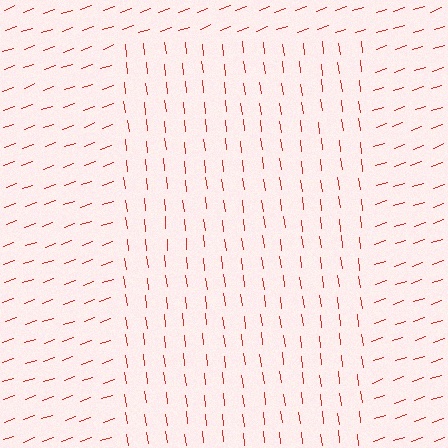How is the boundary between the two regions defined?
The boundary is defined purely by a change in line orientation (approximately 78 degrees difference). All lines are the same color and thickness.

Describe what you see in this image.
The image is filled with small red line segments. A rectangle region in the image has lines oriented differently from the surrounding lines, creating a visible texture boundary.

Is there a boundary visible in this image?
Yes, there is a texture boundary formed by a change in line orientation.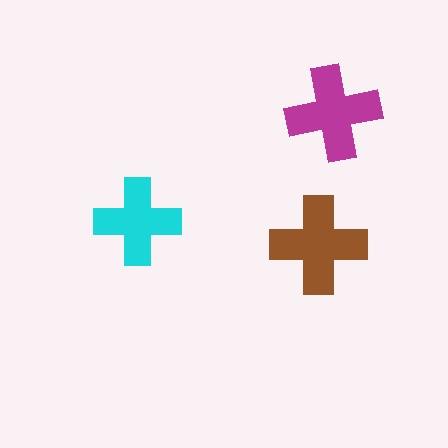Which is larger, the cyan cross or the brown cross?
The brown one.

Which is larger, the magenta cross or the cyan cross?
The magenta one.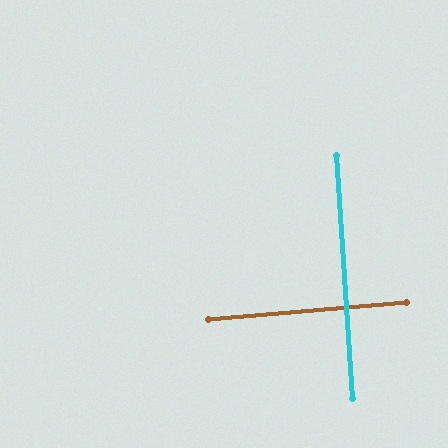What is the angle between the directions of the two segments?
Approximately 89 degrees.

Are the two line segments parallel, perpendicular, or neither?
Perpendicular — they meet at approximately 89°.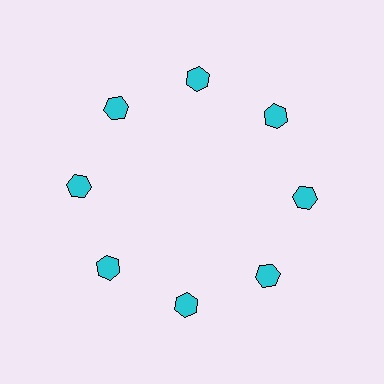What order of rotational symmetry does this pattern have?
This pattern has 8-fold rotational symmetry.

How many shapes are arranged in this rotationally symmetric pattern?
There are 8 shapes, arranged in 8 groups of 1.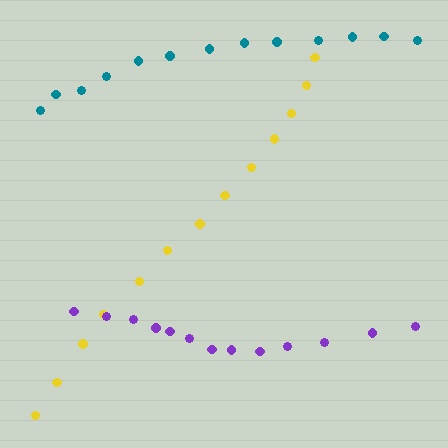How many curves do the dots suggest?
There are 3 distinct paths.